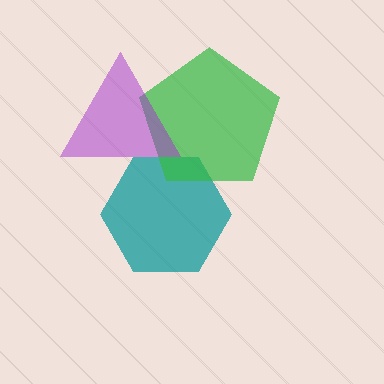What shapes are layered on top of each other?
The layered shapes are: a teal hexagon, a green pentagon, a purple triangle.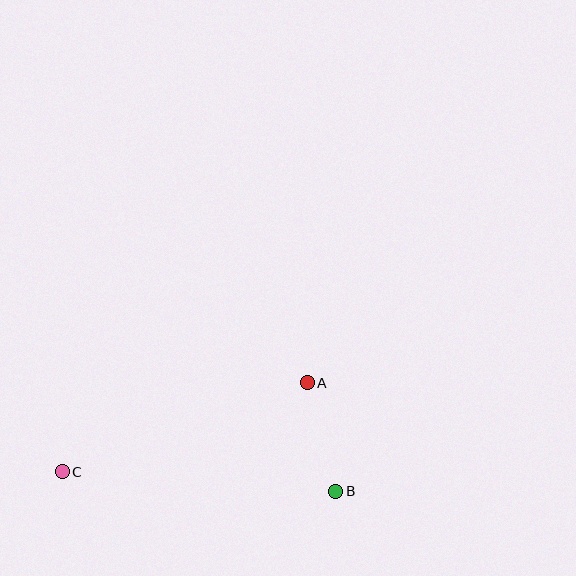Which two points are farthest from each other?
Points B and C are farthest from each other.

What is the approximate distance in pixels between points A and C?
The distance between A and C is approximately 261 pixels.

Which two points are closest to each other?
Points A and B are closest to each other.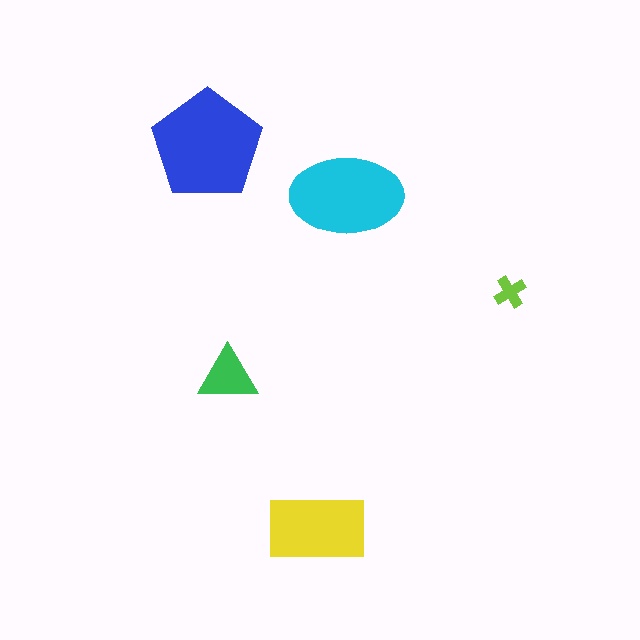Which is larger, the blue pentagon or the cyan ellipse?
The blue pentagon.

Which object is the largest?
The blue pentagon.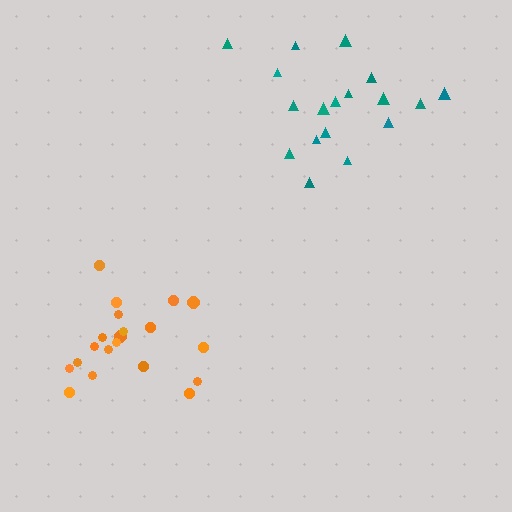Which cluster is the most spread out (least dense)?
Teal.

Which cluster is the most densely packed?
Orange.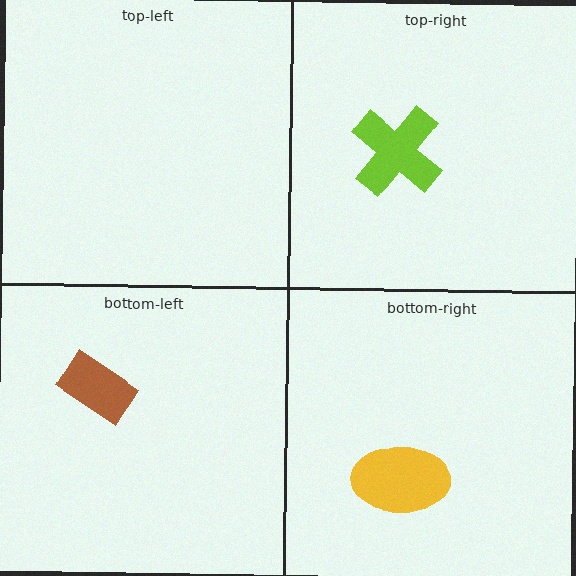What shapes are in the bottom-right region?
The yellow ellipse.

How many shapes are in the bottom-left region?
1.